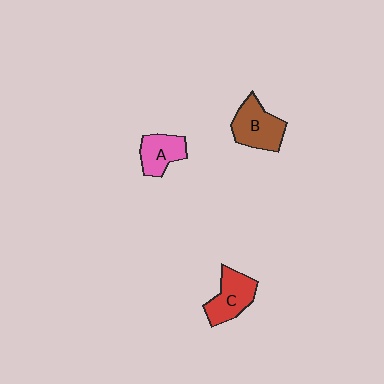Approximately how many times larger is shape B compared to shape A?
Approximately 1.3 times.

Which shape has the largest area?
Shape B (brown).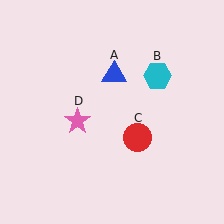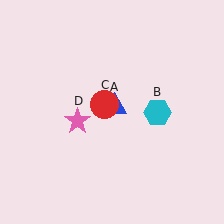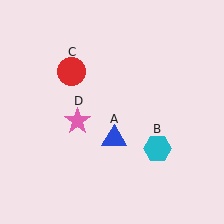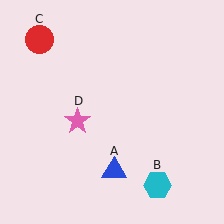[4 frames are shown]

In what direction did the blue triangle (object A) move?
The blue triangle (object A) moved down.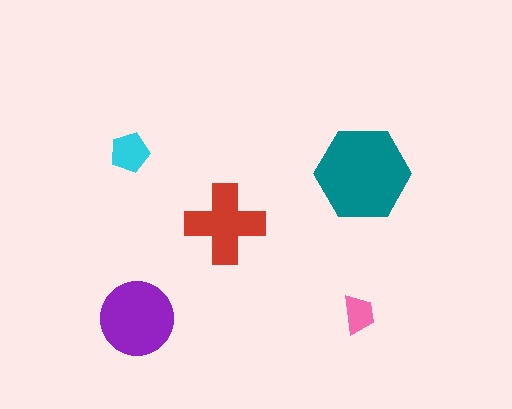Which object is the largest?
The teal hexagon.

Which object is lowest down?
The purple circle is bottommost.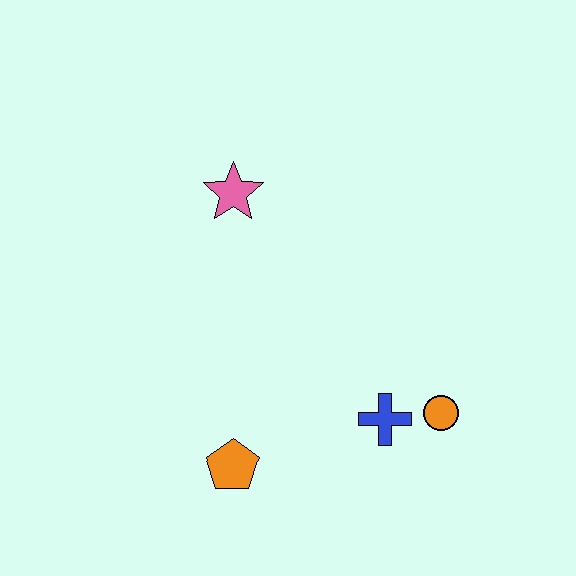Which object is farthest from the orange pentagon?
The pink star is farthest from the orange pentagon.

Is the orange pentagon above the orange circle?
No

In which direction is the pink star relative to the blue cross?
The pink star is above the blue cross.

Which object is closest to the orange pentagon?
The blue cross is closest to the orange pentagon.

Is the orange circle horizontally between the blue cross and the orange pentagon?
No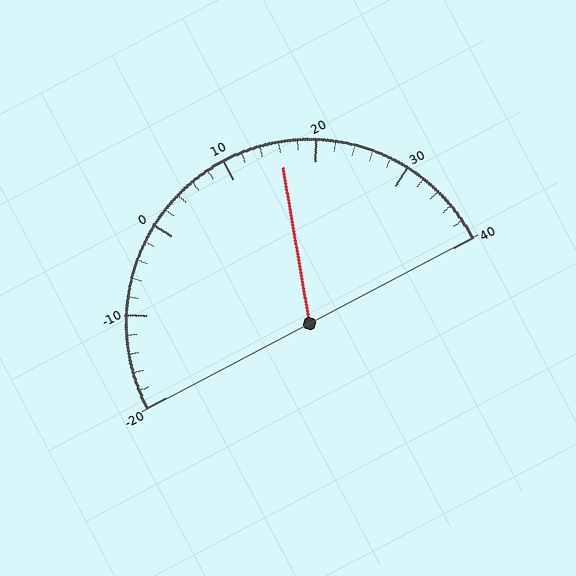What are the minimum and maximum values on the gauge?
The gauge ranges from -20 to 40.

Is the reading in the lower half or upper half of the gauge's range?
The reading is in the upper half of the range (-20 to 40).